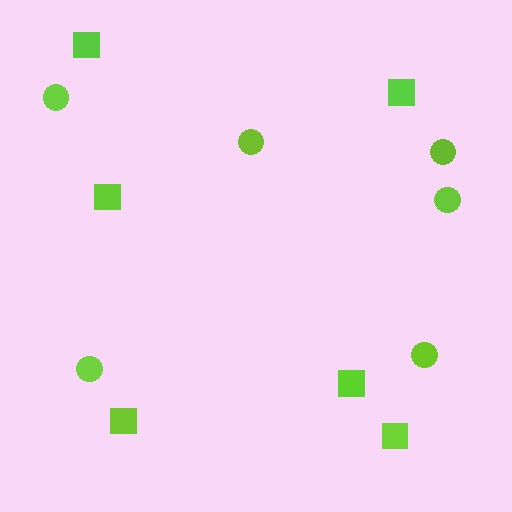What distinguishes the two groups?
There are 2 groups: one group of circles (6) and one group of squares (6).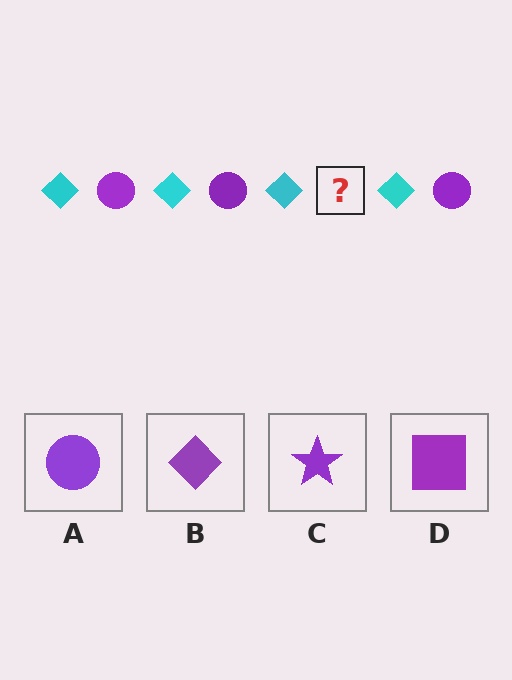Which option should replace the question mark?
Option A.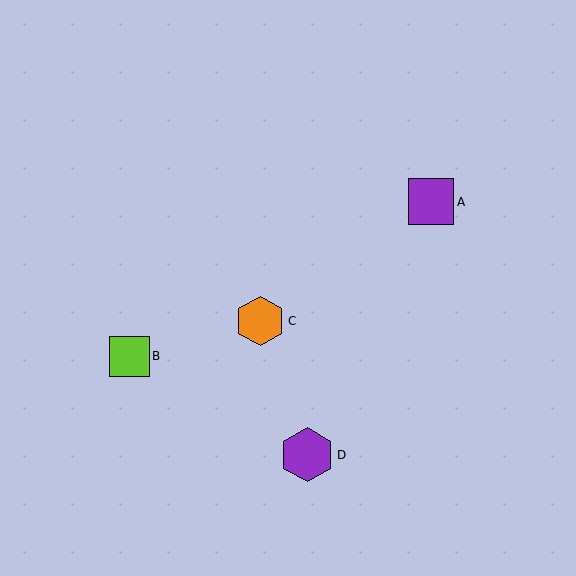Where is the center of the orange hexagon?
The center of the orange hexagon is at (260, 321).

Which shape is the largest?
The purple hexagon (labeled D) is the largest.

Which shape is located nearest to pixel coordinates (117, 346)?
The lime square (labeled B) at (129, 356) is nearest to that location.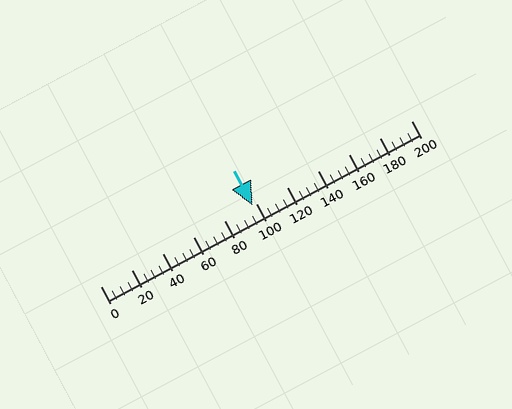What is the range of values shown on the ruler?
The ruler shows values from 0 to 200.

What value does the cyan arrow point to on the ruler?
The cyan arrow points to approximately 98.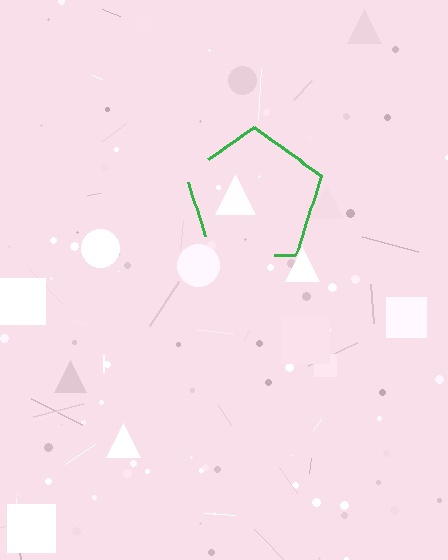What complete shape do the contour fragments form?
The contour fragments form a pentagon.